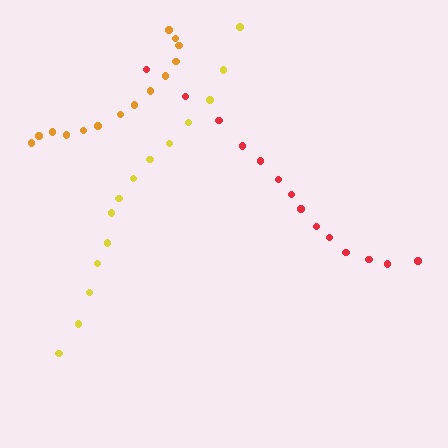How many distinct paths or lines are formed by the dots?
There are 3 distinct paths.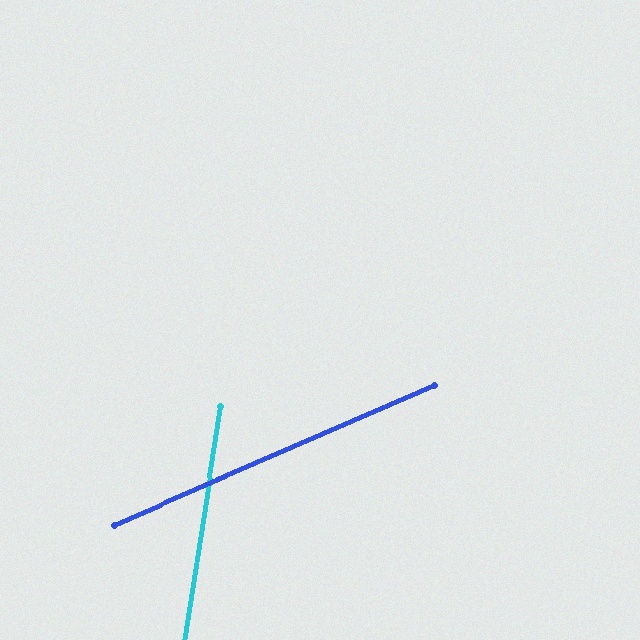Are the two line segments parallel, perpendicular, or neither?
Neither parallel nor perpendicular — they differ by about 58°.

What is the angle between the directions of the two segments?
Approximately 58 degrees.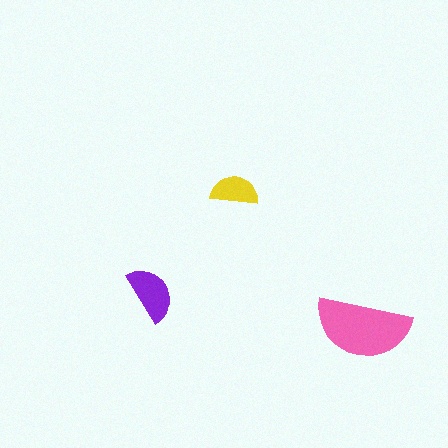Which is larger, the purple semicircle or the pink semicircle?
The pink one.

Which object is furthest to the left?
The purple semicircle is leftmost.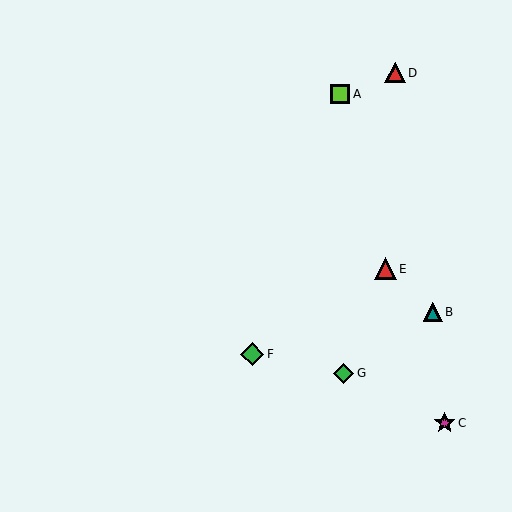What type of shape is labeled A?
Shape A is a lime square.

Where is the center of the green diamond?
The center of the green diamond is at (343, 373).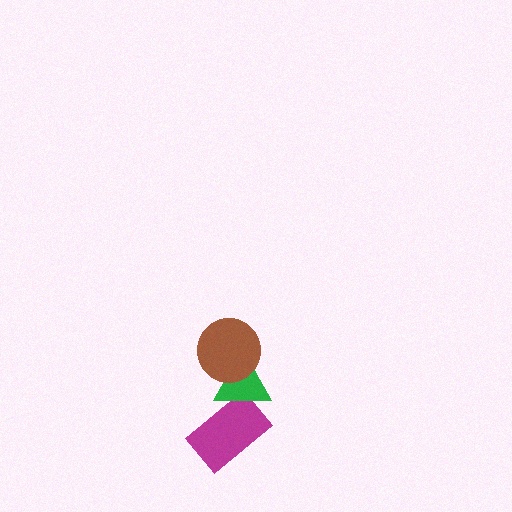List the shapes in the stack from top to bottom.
From top to bottom: the brown circle, the green triangle, the magenta rectangle.